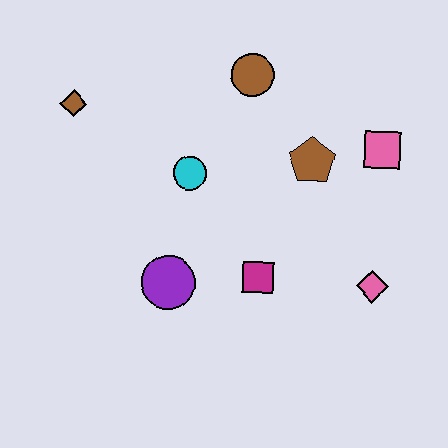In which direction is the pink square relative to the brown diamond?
The pink square is to the right of the brown diamond.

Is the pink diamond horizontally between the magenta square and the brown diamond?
No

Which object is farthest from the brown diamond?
The pink diamond is farthest from the brown diamond.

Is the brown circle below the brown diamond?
No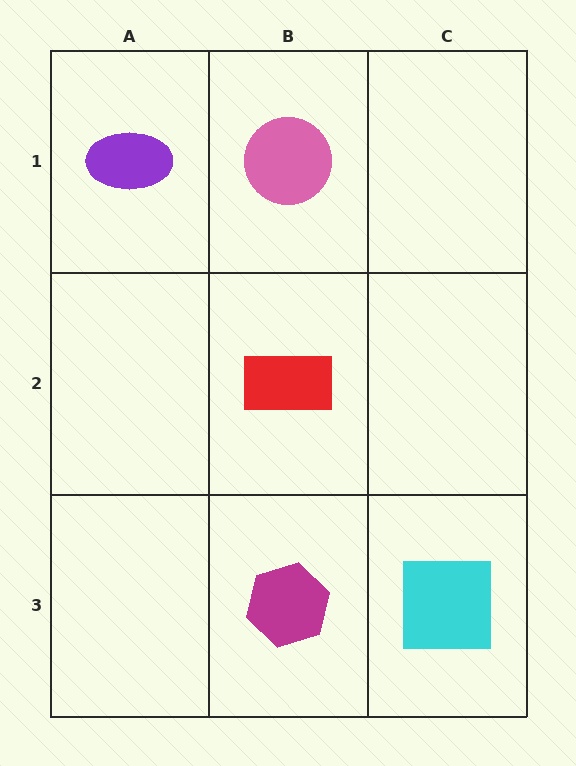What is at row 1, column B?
A pink circle.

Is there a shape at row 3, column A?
No, that cell is empty.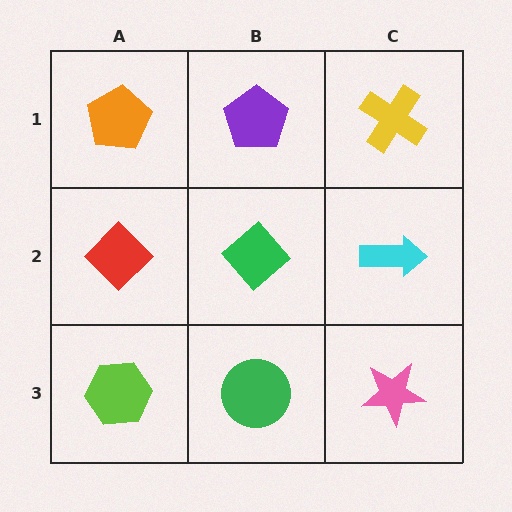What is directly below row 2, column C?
A pink star.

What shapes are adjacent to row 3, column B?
A green diamond (row 2, column B), a lime hexagon (row 3, column A), a pink star (row 3, column C).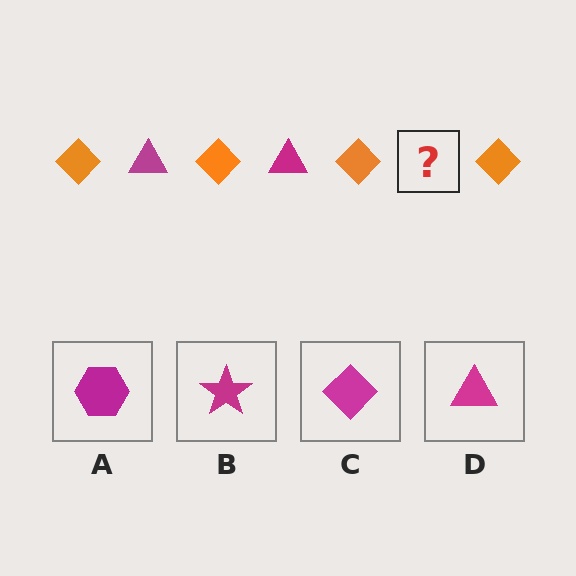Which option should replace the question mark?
Option D.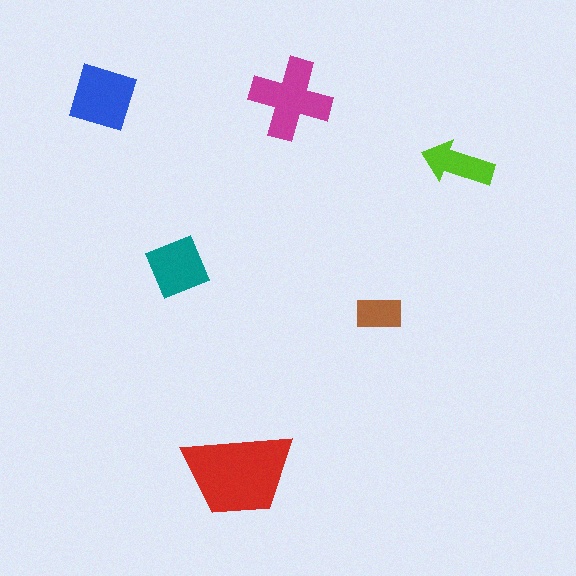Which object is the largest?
The red trapezoid.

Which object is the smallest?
The brown rectangle.